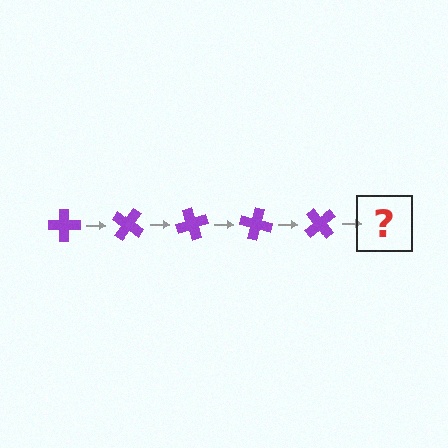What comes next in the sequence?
The next element should be a purple cross rotated 175 degrees.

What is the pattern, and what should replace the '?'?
The pattern is that the cross rotates 35 degrees each step. The '?' should be a purple cross rotated 175 degrees.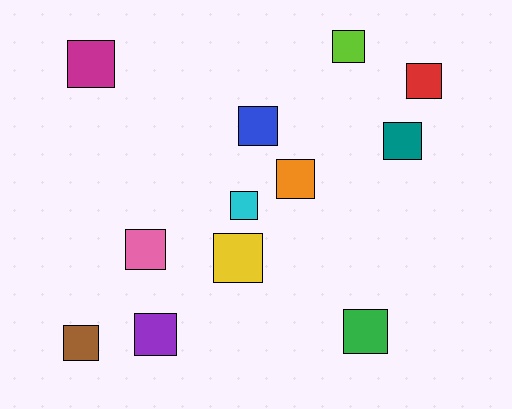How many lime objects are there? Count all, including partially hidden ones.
There is 1 lime object.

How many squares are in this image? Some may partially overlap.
There are 12 squares.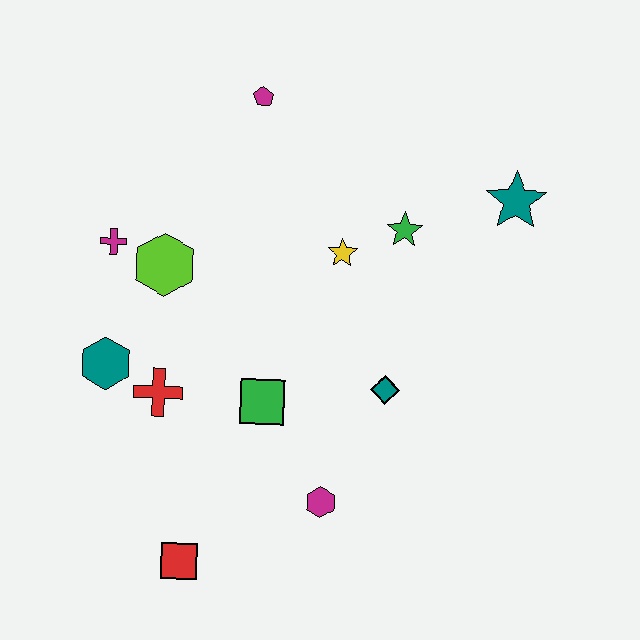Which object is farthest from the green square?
The teal star is farthest from the green square.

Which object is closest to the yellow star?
The green star is closest to the yellow star.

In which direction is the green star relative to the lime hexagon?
The green star is to the right of the lime hexagon.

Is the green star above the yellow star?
Yes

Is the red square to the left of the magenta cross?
No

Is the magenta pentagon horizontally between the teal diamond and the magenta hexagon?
No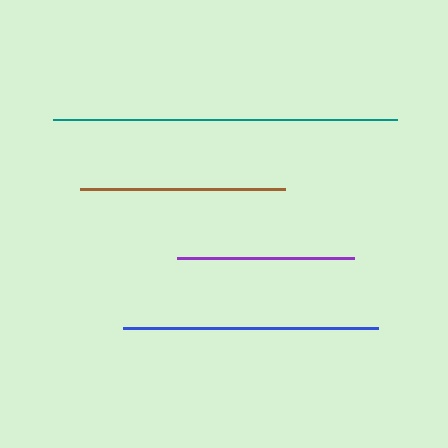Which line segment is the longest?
The teal line is the longest at approximately 343 pixels.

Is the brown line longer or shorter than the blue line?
The blue line is longer than the brown line.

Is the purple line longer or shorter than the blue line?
The blue line is longer than the purple line.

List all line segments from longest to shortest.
From longest to shortest: teal, blue, brown, purple.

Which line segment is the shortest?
The purple line is the shortest at approximately 177 pixels.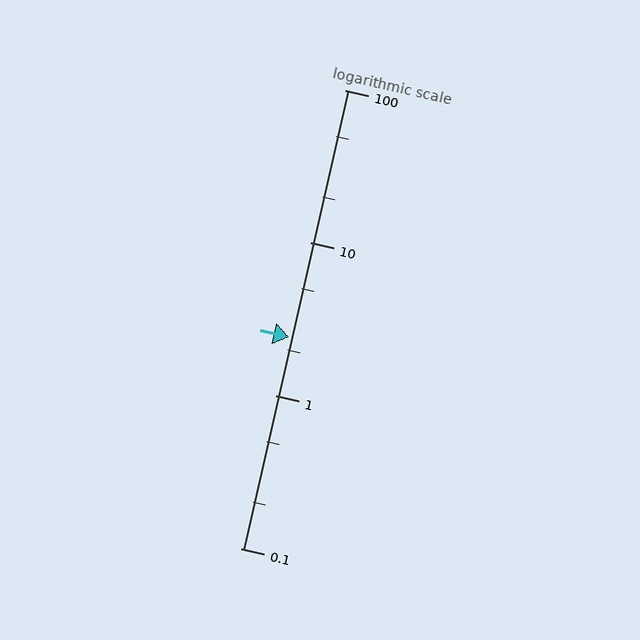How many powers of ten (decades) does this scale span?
The scale spans 3 decades, from 0.1 to 100.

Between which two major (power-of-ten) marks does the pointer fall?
The pointer is between 1 and 10.